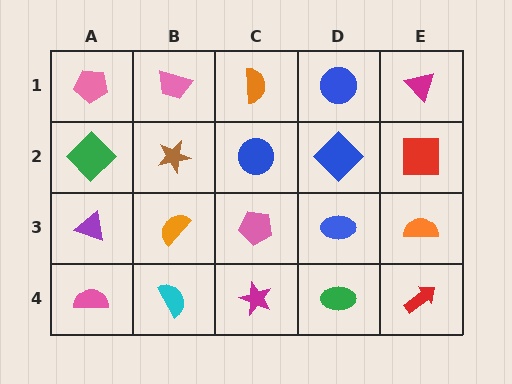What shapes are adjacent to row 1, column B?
A brown star (row 2, column B), a pink pentagon (row 1, column A), an orange semicircle (row 1, column C).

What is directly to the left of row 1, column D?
An orange semicircle.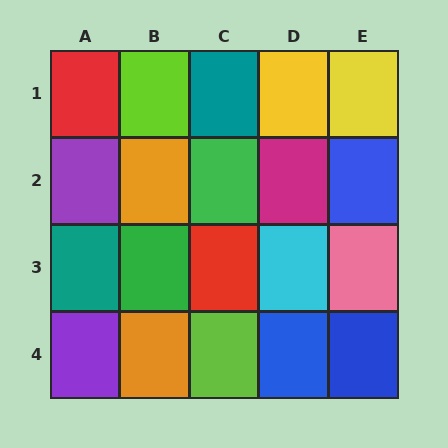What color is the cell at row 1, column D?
Yellow.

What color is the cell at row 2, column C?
Green.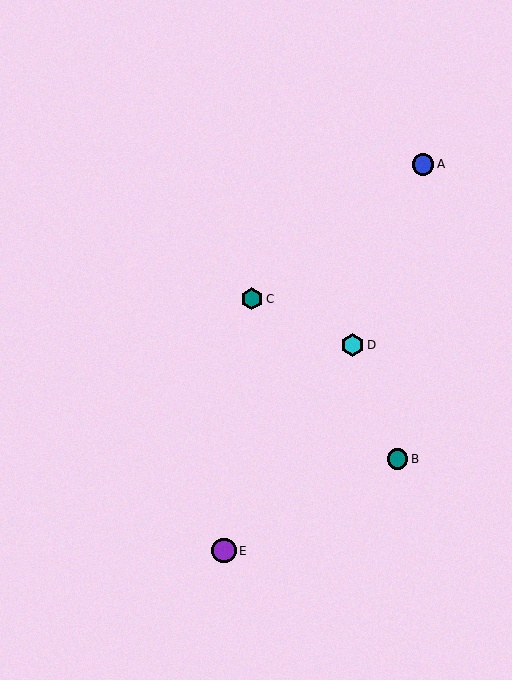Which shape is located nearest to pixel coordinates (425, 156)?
The blue circle (labeled A) at (423, 164) is nearest to that location.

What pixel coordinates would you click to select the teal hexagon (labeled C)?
Click at (252, 299) to select the teal hexagon C.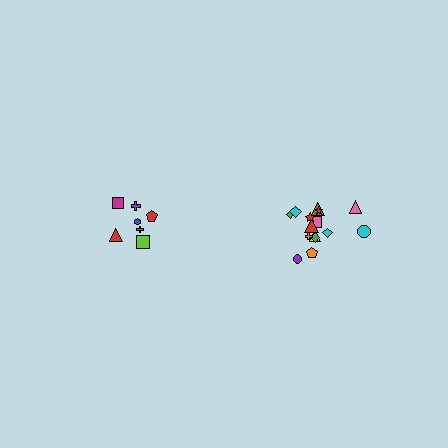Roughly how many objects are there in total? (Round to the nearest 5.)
Roughly 20 objects in total.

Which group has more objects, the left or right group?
The right group.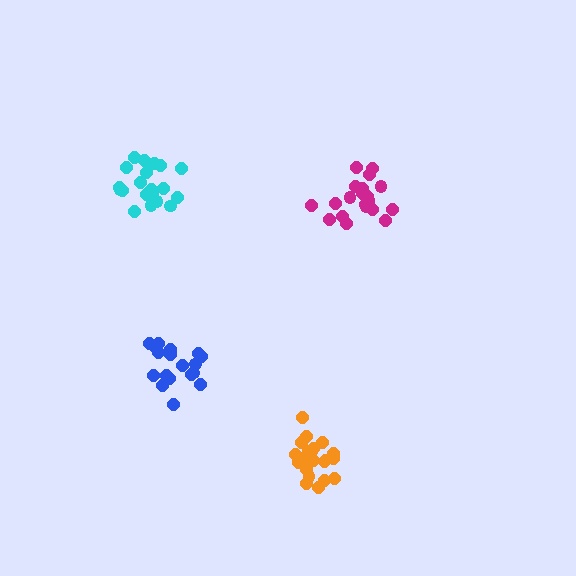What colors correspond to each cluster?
The clusters are colored: blue, magenta, orange, cyan.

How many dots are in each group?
Group 1: 18 dots, Group 2: 20 dots, Group 3: 21 dots, Group 4: 20 dots (79 total).